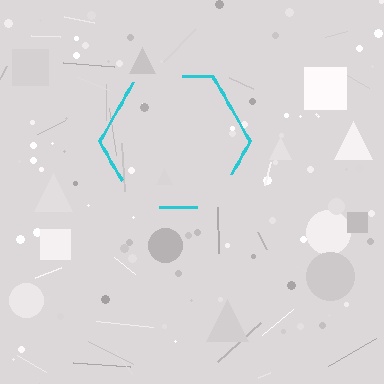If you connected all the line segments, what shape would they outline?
They would outline a hexagon.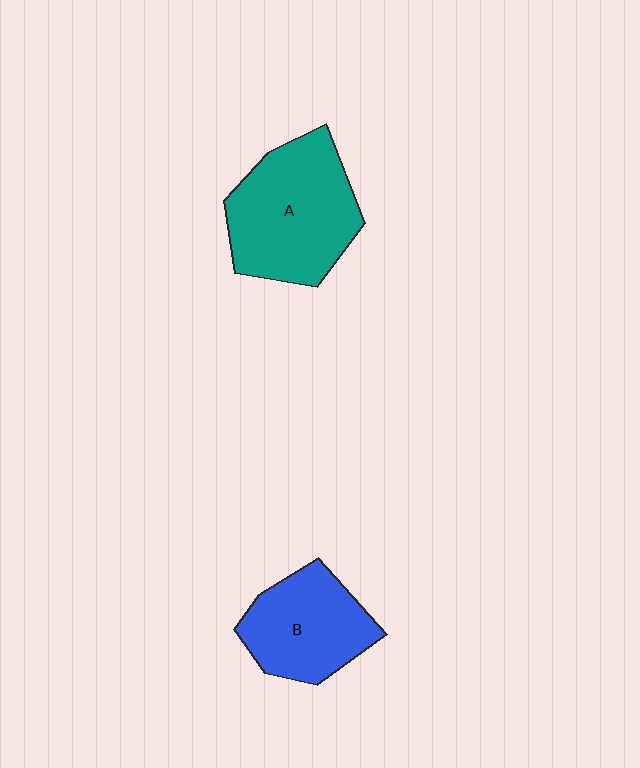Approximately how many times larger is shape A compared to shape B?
Approximately 1.4 times.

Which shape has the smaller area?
Shape B (blue).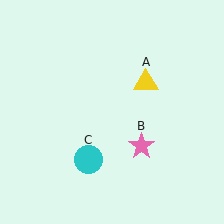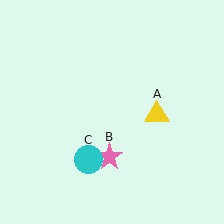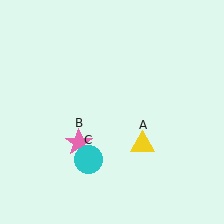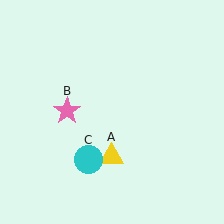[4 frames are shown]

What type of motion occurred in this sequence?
The yellow triangle (object A), pink star (object B) rotated clockwise around the center of the scene.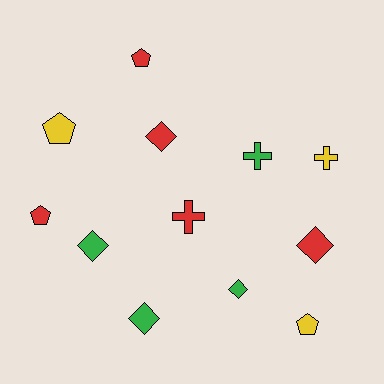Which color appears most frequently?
Red, with 5 objects.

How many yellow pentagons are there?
There are 2 yellow pentagons.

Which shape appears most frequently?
Diamond, with 5 objects.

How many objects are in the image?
There are 12 objects.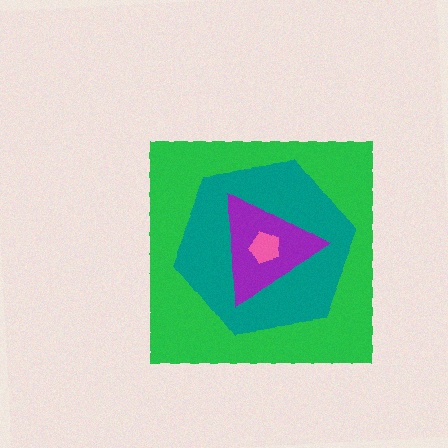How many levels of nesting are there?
4.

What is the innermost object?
The pink pentagon.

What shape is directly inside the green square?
The teal hexagon.